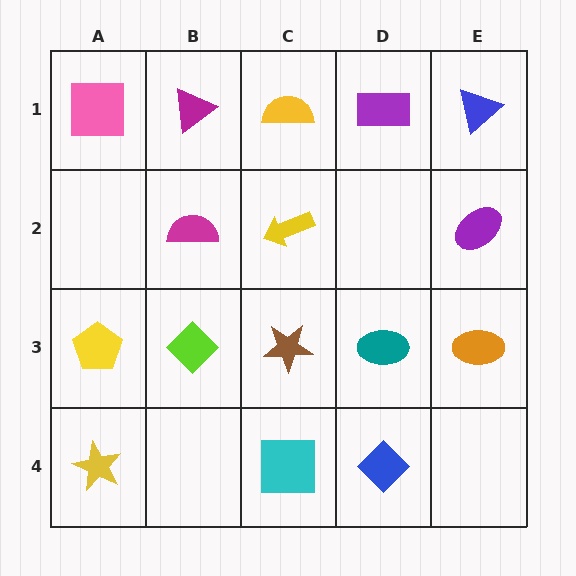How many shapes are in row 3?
5 shapes.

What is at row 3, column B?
A lime diamond.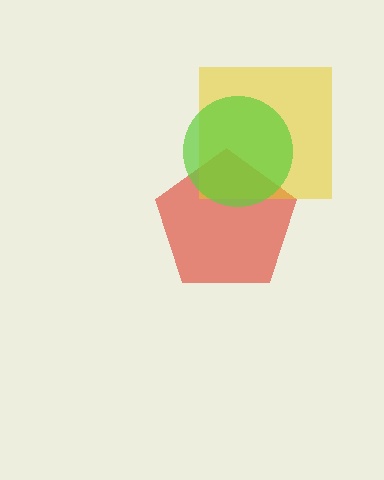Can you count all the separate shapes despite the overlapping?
Yes, there are 3 separate shapes.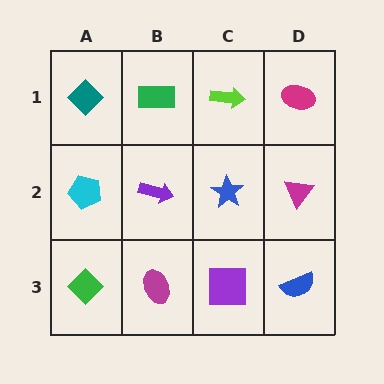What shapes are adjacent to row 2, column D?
A magenta ellipse (row 1, column D), a blue semicircle (row 3, column D), a blue star (row 2, column C).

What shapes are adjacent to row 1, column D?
A magenta triangle (row 2, column D), a lime arrow (row 1, column C).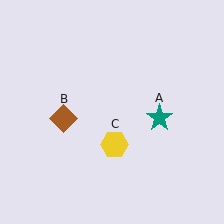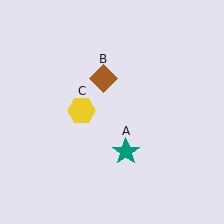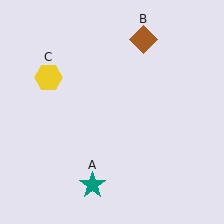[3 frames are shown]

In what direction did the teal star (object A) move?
The teal star (object A) moved down and to the left.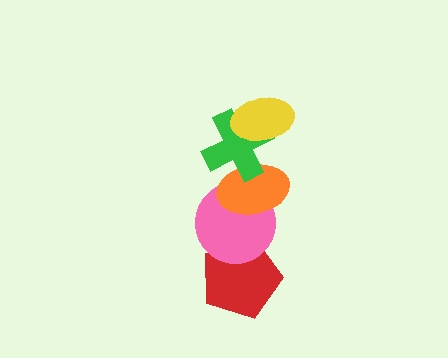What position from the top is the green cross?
The green cross is 2nd from the top.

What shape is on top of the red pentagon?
The pink circle is on top of the red pentagon.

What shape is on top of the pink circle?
The orange ellipse is on top of the pink circle.